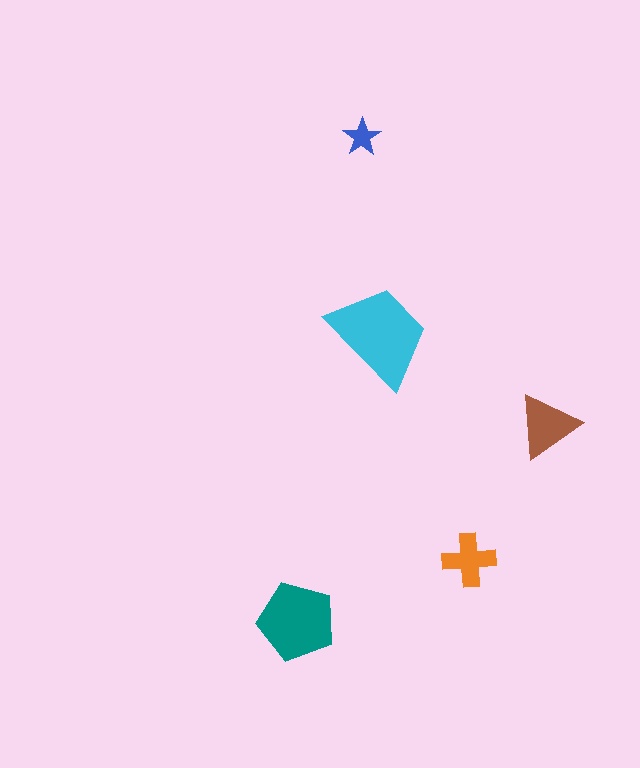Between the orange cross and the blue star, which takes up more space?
The orange cross.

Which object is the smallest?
The blue star.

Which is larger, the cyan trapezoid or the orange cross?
The cyan trapezoid.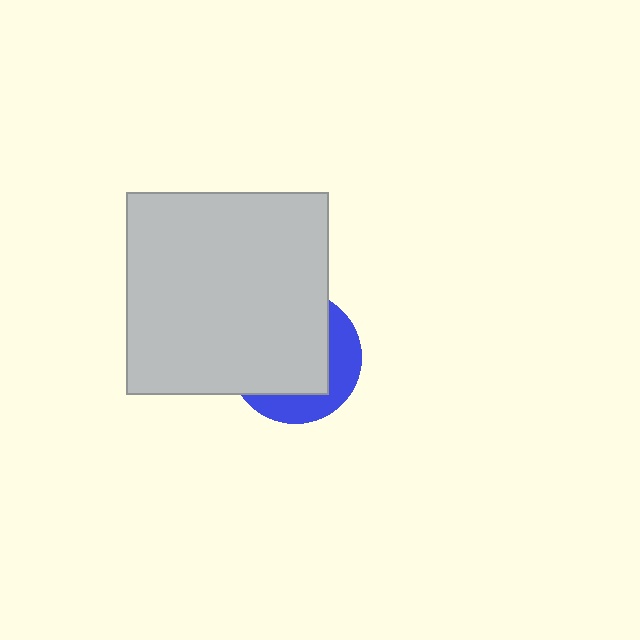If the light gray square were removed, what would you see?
You would see the complete blue circle.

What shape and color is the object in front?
The object in front is a light gray square.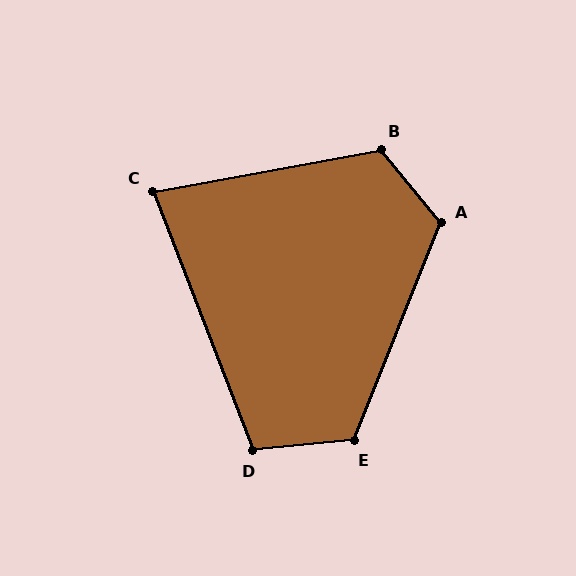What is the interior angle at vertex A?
Approximately 119 degrees (obtuse).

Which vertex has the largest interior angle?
B, at approximately 119 degrees.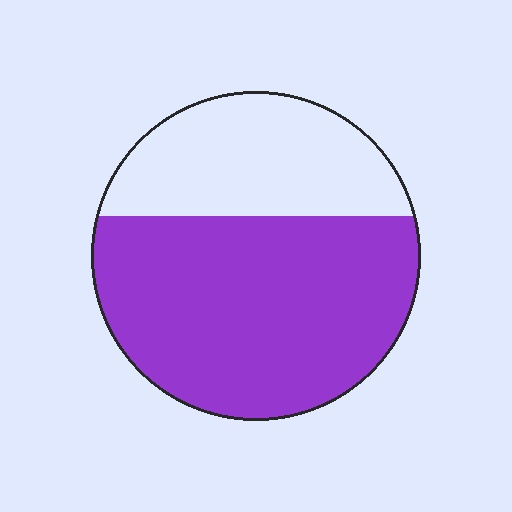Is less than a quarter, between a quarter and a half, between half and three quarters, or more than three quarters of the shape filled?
Between half and three quarters.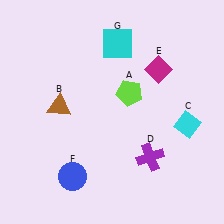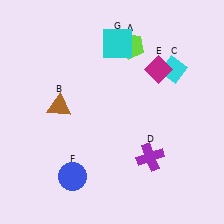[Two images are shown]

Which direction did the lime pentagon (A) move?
The lime pentagon (A) moved up.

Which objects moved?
The objects that moved are: the lime pentagon (A), the cyan diamond (C).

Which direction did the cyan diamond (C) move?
The cyan diamond (C) moved up.